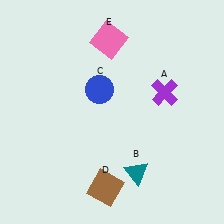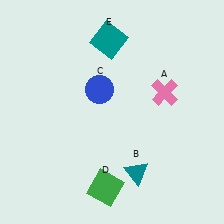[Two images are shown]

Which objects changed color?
A changed from purple to pink. D changed from brown to green. E changed from pink to teal.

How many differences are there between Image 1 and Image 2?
There are 3 differences between the two images.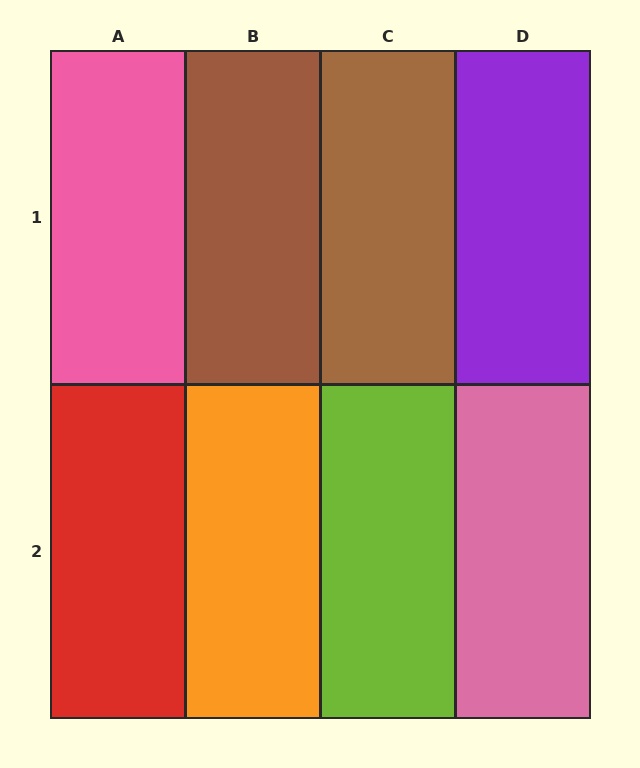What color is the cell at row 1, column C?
Brown.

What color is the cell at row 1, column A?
Pink.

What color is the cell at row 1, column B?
Brown.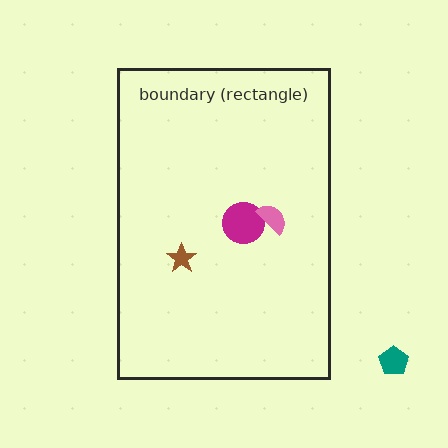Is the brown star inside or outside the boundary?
Inside.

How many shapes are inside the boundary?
3 inside, 1 outside.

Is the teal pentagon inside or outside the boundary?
Outside.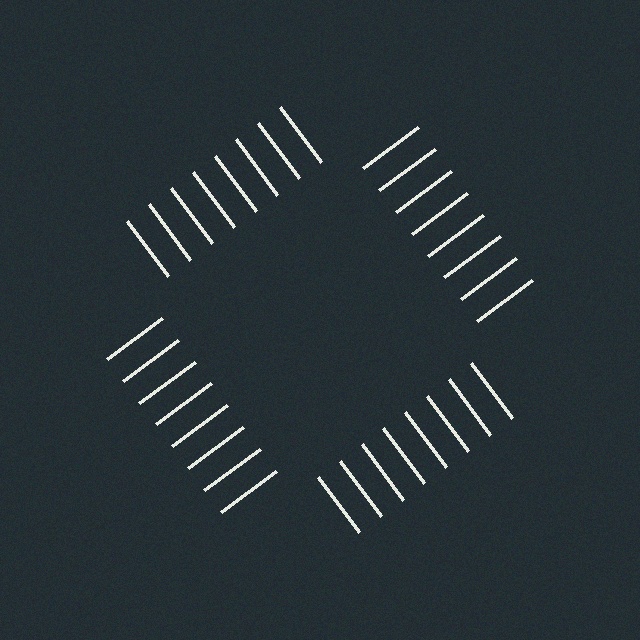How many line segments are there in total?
32 — 8 along each of the 4 edges.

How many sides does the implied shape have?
4 sides — the line-ends trace a square.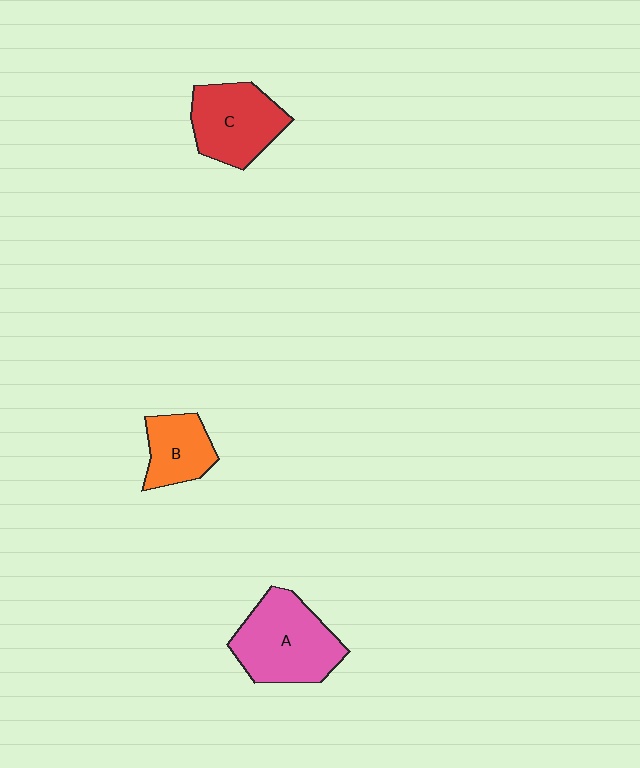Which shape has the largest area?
Shape A (pink).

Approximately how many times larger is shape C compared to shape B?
Approximately 1.5 times.